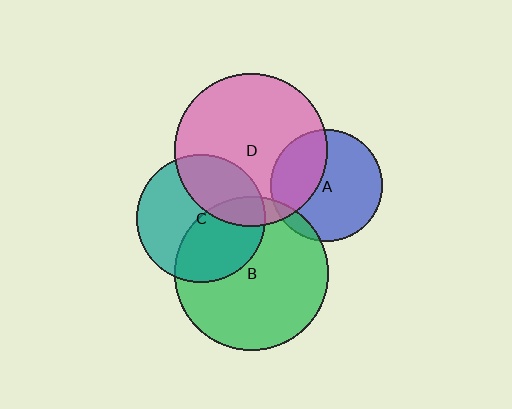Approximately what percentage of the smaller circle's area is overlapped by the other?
Approximately 10%.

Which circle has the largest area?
Circle B (green).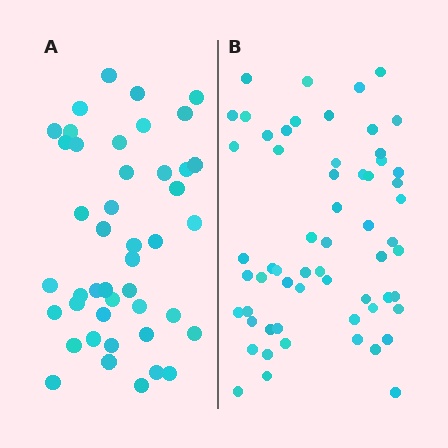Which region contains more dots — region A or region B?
Region B (the right region) has more dots.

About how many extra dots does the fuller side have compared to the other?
Region B has approximately 15 more dots than region A.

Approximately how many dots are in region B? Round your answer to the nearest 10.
About 60 dots.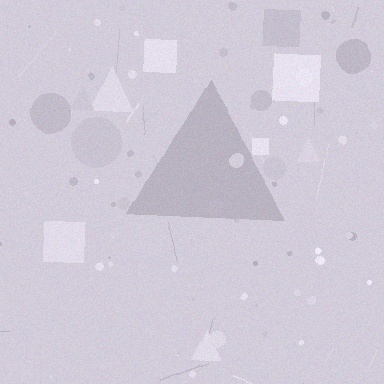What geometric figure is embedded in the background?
A triangle is embedded in the background.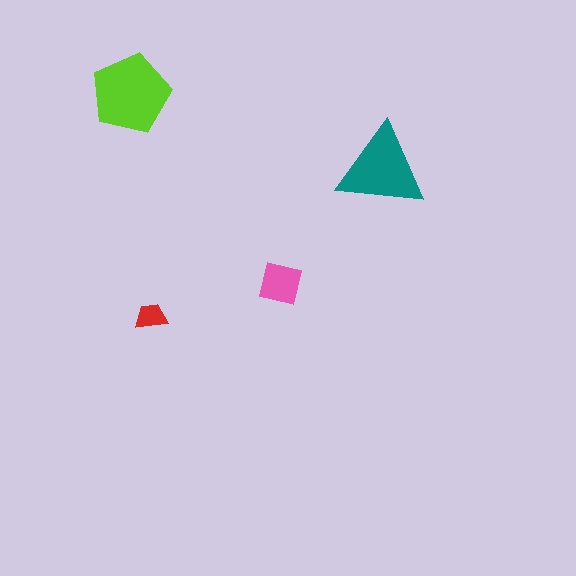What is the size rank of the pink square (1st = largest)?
3rd.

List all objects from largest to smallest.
The lime pentagon, the teal triangle, the pink square, the red trapezoid.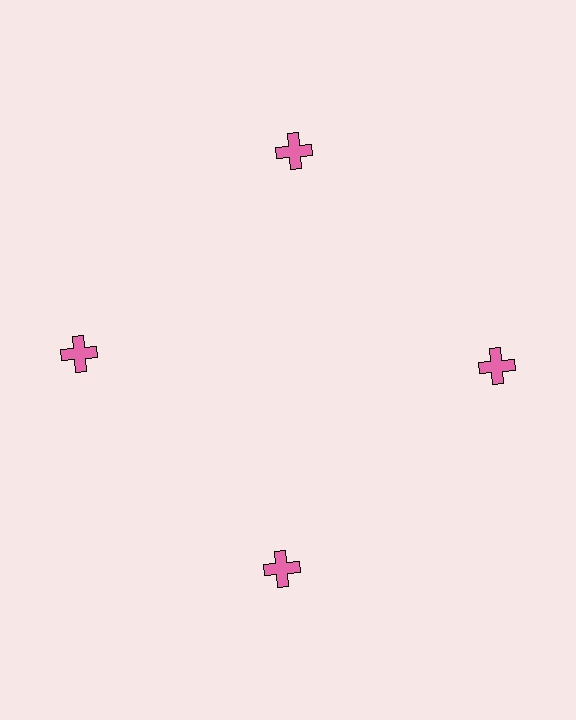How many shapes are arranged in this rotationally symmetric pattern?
There are 4 shapes, arranged in 4 groups of 1.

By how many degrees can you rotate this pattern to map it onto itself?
The pattern maps onto itself every 90 degrees of rotation.